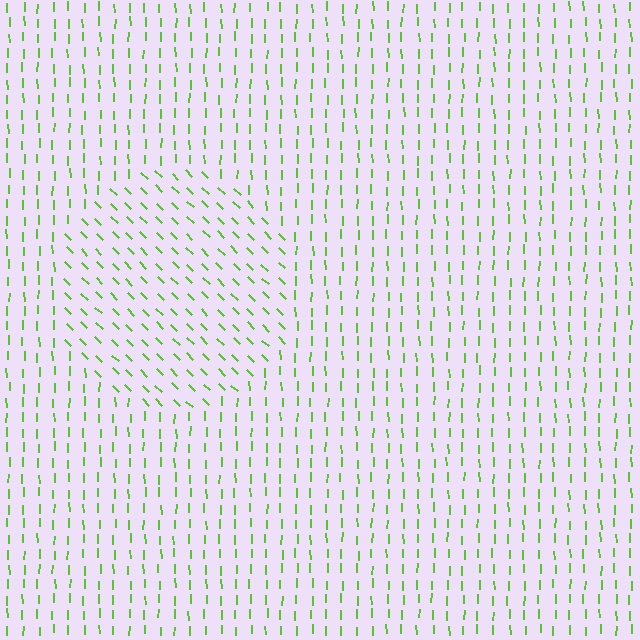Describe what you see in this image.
The image is filled with small lime line segments. A circle region in the image has lines oriented differently from the surrounding lines, creating a visible texture boundary.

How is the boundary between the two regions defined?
The boundary is defined purely by a change in line orientation (approximately 45 degrees difference). All lines are the same color and thickness.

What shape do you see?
I see a circle.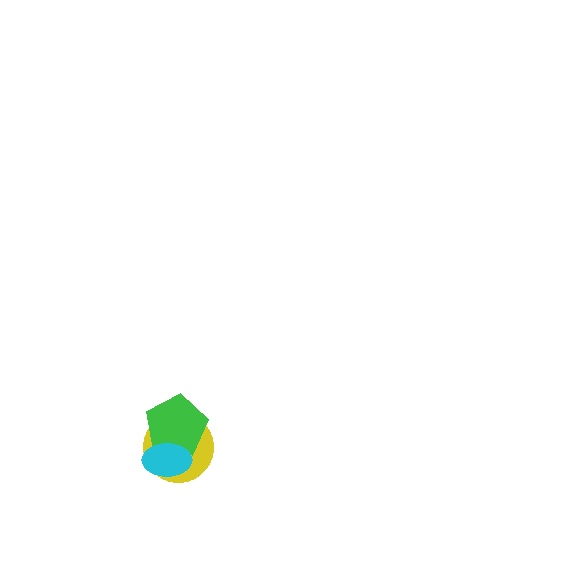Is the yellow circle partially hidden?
Yes, it is partially covered by another shape.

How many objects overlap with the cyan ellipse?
2 objects overlap with the cyan ellipse.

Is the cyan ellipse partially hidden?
No, no other shape covers it.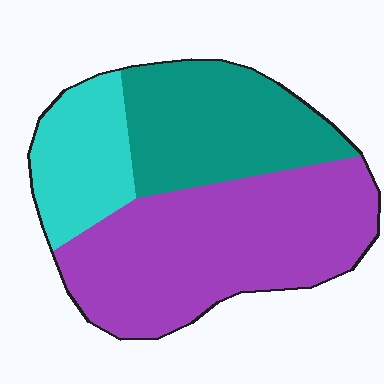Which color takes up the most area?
Purple, at roughly 50%.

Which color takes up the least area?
Cyan, at roughly 20%.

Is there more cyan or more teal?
Teal.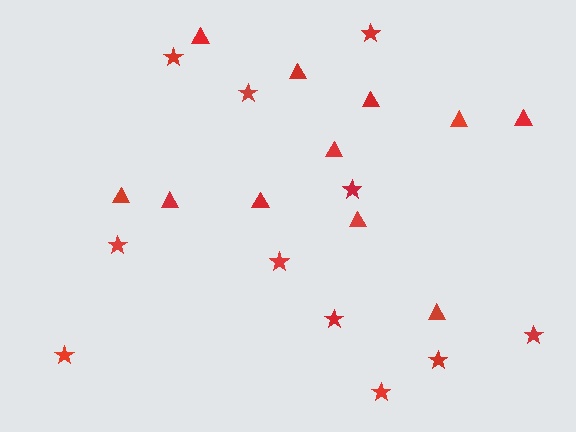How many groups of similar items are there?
There are 2 groups: one group of stars (11) and one group of triangles (11).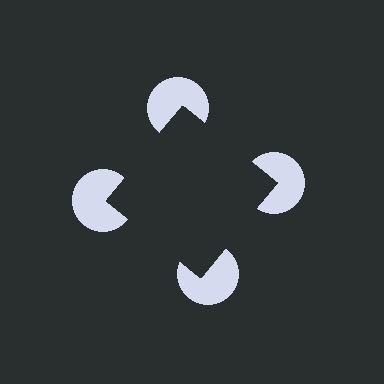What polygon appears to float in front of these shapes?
An illusory square — its edges are inferred from the aligned wedge cuts in the pac-man discs, not physically drawn.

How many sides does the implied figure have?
4 sides.